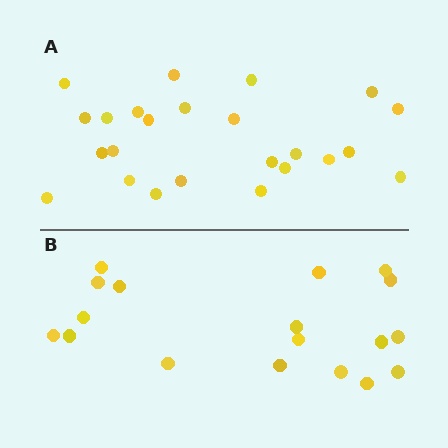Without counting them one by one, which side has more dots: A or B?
Region A (the top region) has more dots.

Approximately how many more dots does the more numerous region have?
Region A has about 6 more dots than region B.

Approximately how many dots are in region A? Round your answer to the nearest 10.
About 20 dots. (The exact count is 24, which rounds to 20.)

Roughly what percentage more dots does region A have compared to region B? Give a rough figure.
About 35% more.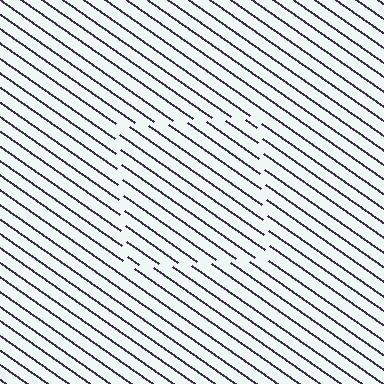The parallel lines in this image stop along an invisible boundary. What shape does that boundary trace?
An illusory square. The interior of the shape contains the same grating, shifted by half a period — the contour is defined by the phase discontinuity where line-ends from the inner and outer gratings abut.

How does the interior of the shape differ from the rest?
The interior of the shape contains the same grating, shifted by half a period — the contour is defined by the phase discontinuity where line-ends from the inner and outer gratings abut.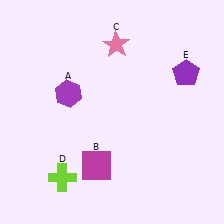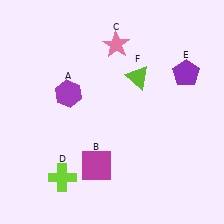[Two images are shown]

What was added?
A lime triangle (F) was added in Image 2.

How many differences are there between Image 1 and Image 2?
There is 1 difference between the two images.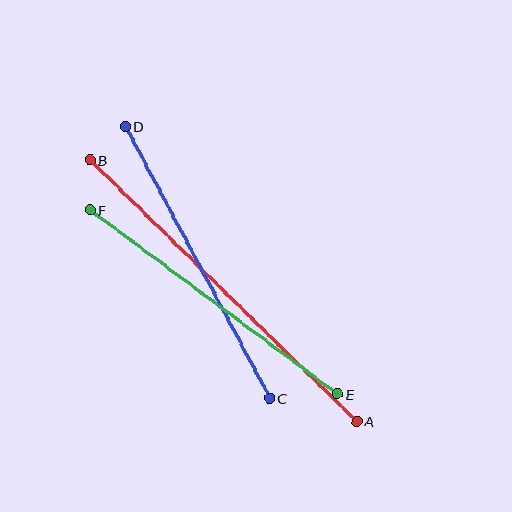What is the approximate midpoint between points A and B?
The midpoint is at approximately (223, 291) pixels.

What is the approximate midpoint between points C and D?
The midpoint is at approximately (197, 263) pixels.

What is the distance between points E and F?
The distance is approximately 308 pixels.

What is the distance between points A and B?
The distance is approximately 374 pixels.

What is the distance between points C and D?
The distance is approximately 308 pixels.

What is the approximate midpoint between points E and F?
The midpoint is at approximately (214, 302) pixels.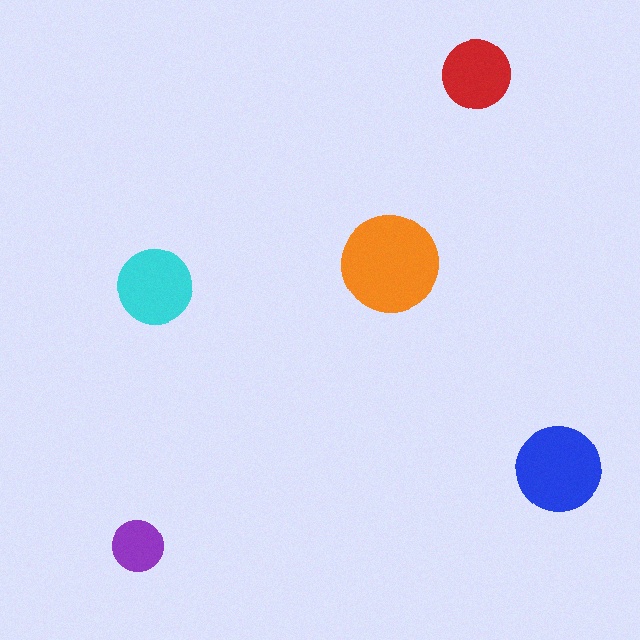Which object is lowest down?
The purple circle is bottommost.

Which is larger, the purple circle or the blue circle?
The blue one.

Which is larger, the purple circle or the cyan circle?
The cyan one.